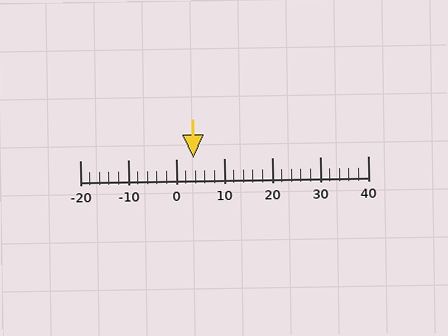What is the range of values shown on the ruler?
The ruler shows values from -20 to 40.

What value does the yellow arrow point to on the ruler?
The yellow arrow points to approximately 4.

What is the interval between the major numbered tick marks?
The major tick marks are spaced 10 units apart.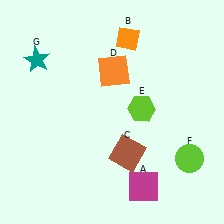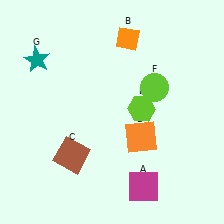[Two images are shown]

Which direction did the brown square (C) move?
The brown square (C) moved left.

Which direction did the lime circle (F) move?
The lime circle (F) moved up.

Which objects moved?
The objects that moved are: the brown square (C), the orange square (D), the lime circle (F).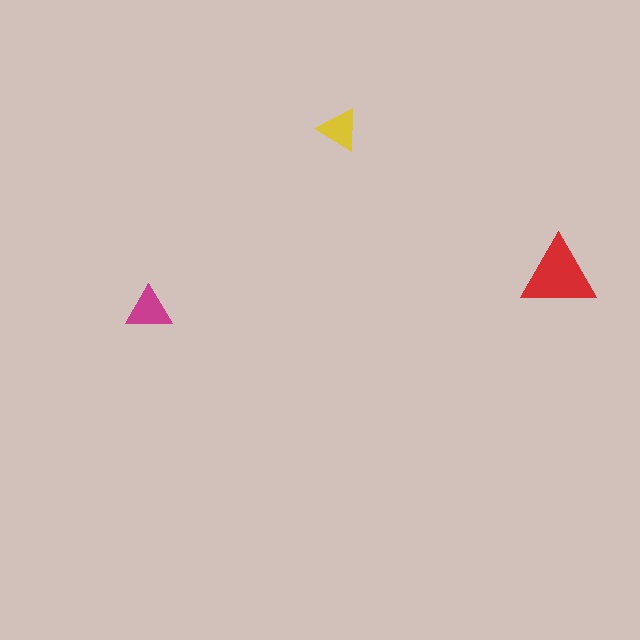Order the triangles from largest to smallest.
the red one, the magenta one, the yellow one.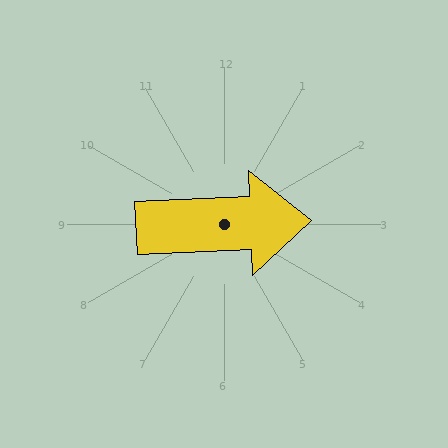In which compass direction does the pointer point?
East.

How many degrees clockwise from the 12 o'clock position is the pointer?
Approximately 87 degrees.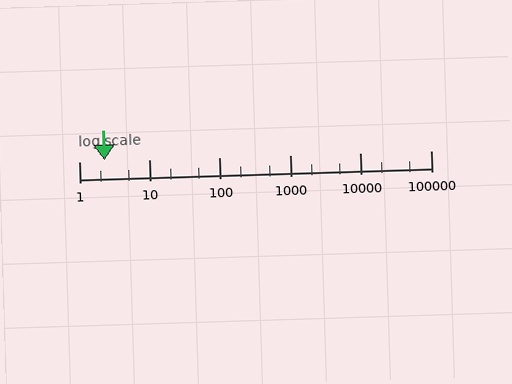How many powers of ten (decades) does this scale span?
The scale spans 5 decades, from 1 to 100000.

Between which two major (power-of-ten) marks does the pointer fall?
The pointer is between 1 and 10.